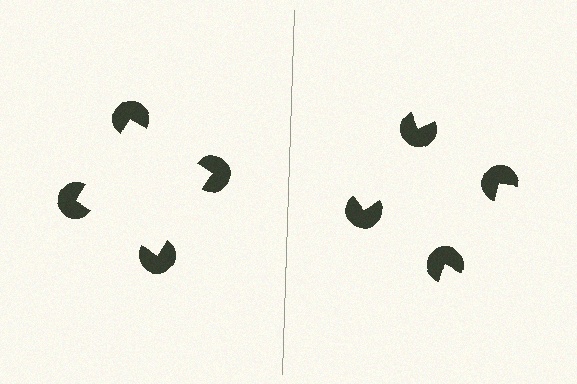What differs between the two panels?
The pac-man discs are positioned identically on both sides; only the wedge orientations differ. On the left they align to a square; on the right they are misaligned.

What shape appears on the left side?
An illusory square.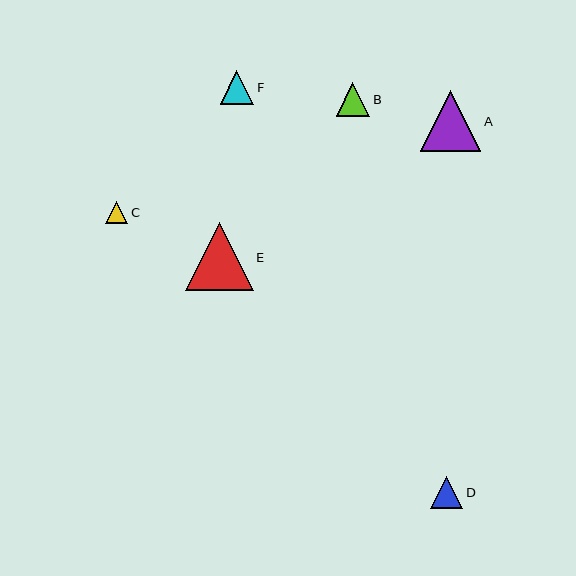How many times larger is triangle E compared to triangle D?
Triangle E is approximately 2.1 times the size of triangle D.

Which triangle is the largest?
Triangle E is the largest with a size of approximately 68 pixels.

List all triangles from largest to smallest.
From largest to smallest: E, A, F, B, D, C.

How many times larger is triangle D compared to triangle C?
Triangle D is approximately 1.4 times the size of triangle C.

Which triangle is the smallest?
Triangle C is the smallest with a size of approximately 22 pixels.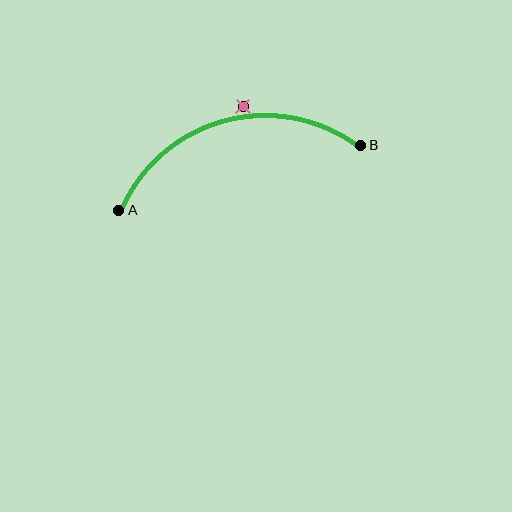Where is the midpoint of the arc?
The arc midpoint is the point on the curve farthest from the straight line joining A and B. It sits above that line.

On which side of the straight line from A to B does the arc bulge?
The arc bulges above the straight line connecting A and B.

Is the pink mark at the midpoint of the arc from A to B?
No — the pink mark does not lie on the arc at all. It sits slightly outside the curve.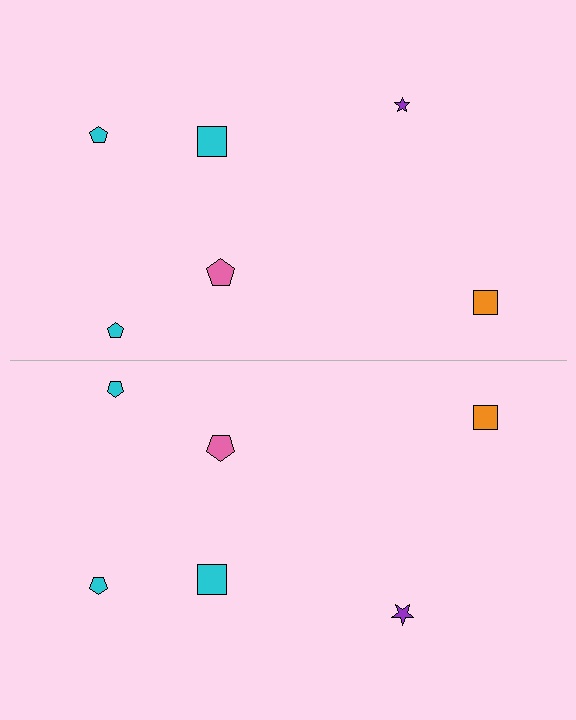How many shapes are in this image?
There are 12 shapes in this image.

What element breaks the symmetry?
The purple star on the bottom side has a different size than its mirror counterpart.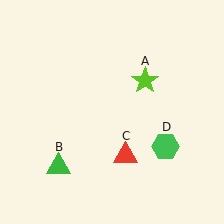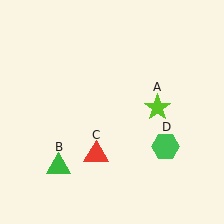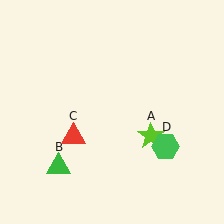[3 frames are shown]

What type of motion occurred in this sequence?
The lime star (object A), red triangle (object C) rotated clockwise around the center of the scene.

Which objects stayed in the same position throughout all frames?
Green triangle (object B) and green hexagon (object D) remained stationary.